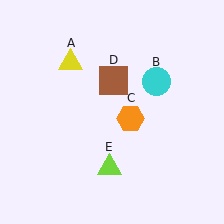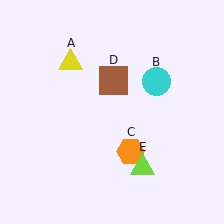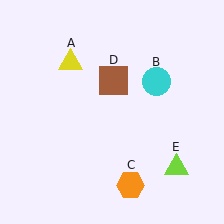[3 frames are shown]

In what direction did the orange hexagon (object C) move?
The orange hexagon (object C) moved down.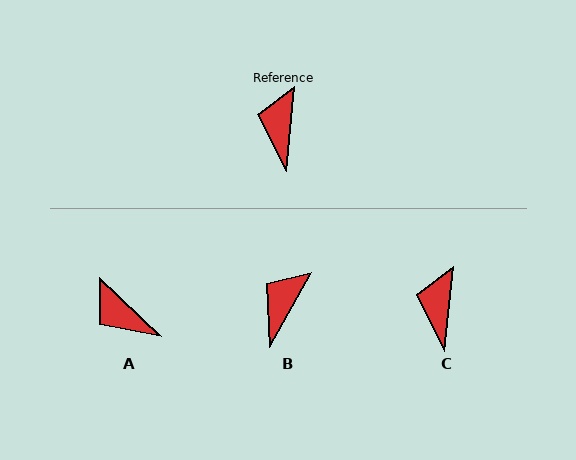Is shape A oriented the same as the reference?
No, it is off by about 52 degrees.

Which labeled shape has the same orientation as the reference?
C.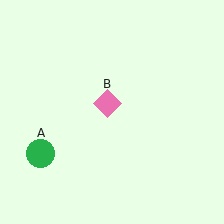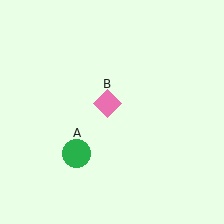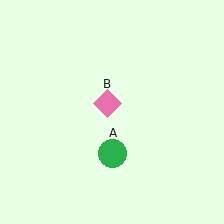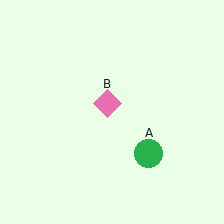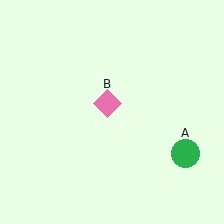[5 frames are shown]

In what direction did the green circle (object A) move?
The green circle (object A) moved right.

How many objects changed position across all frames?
1 object changed position: green circle (object A).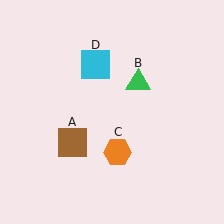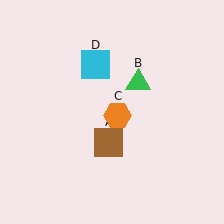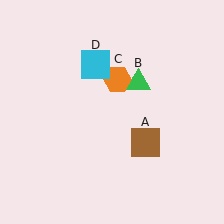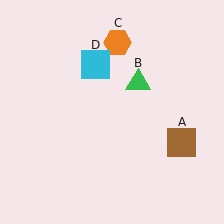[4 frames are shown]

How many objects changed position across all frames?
2 objects changed position: brown square (object A), orange hexagon (object C).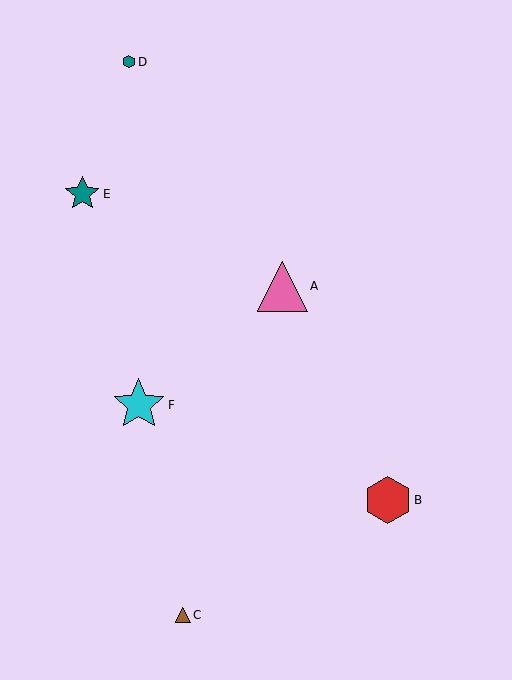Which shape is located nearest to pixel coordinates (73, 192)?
The teal star (labeled E) at (82, 194) is nearest to that location.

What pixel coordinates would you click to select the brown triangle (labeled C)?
Click at (183, 615) to select the brown triangle C.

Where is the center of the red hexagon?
The center of the red hexagon is at (388, 500).